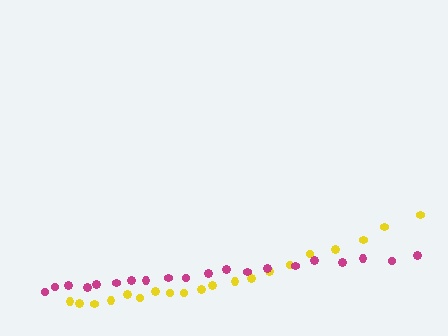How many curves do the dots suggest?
There are 2 distinct paths.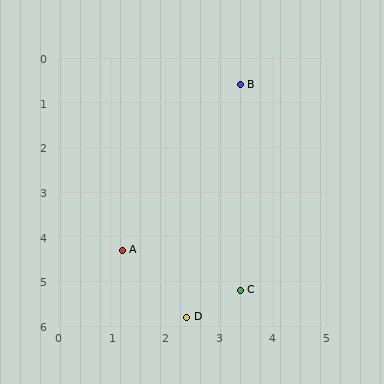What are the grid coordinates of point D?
Point D is at approximately (2.4, 5.8).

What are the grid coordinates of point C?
Point C is at approximately (3.4, 5.2).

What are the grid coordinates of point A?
Point A is at approximately (1.2, 4.3).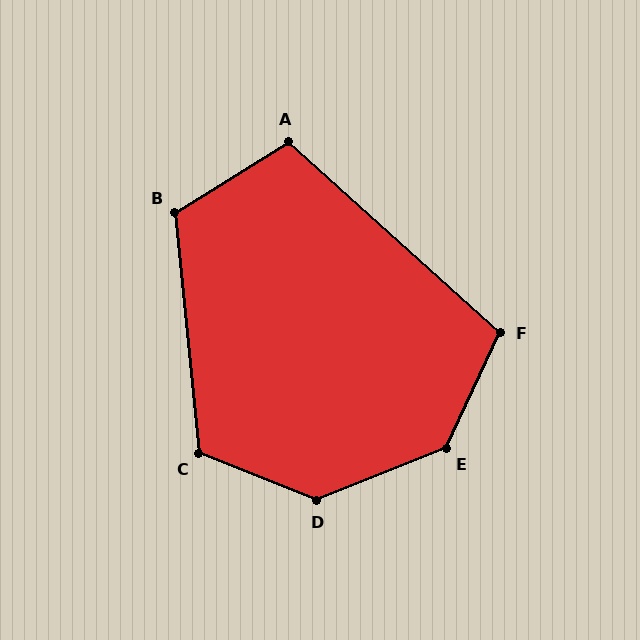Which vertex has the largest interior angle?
D, at approximately 137 degrees.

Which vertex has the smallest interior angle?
A, at approximately 106 degrees.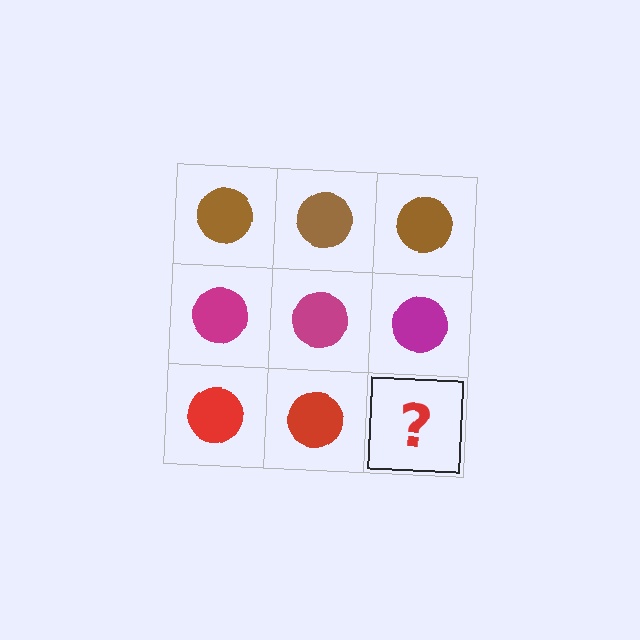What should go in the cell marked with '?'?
The missing cell should contain a red circle.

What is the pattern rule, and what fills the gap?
The rule is that each row has a consistent color. The gap should be filled with a red circle.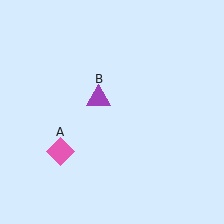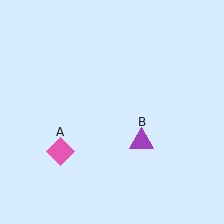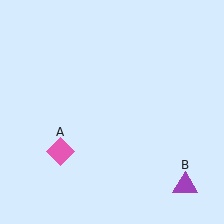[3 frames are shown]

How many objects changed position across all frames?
1 object changed position: purple triangle (object B).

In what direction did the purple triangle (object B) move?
The purple triangle (object B) moved down and to the right.